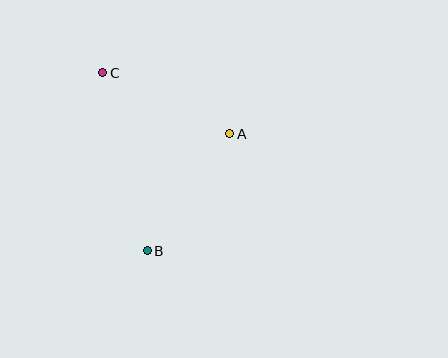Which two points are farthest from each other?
Points B and C are farthest from each other.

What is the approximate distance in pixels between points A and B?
The distance between A and B is approximately 143 pixels.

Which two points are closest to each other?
Points A and C are closest to each other.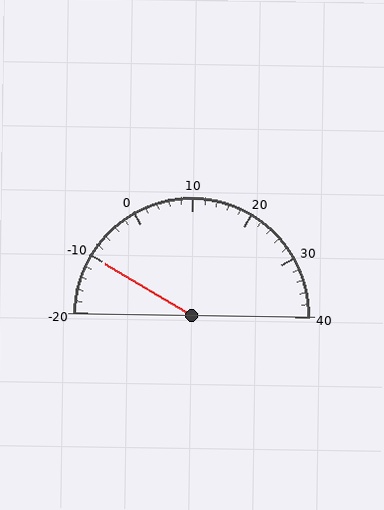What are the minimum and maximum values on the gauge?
The gauge ranges from -20 to 40.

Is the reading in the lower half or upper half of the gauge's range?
The reading is in the lower half of the range (-20 to 40).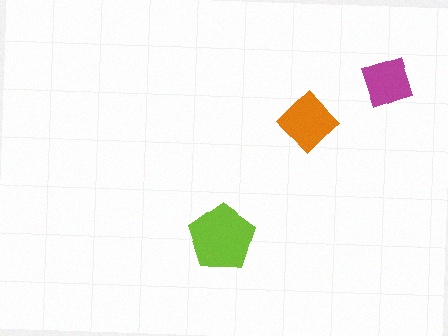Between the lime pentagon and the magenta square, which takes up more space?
The lime pentagon.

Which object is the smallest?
The magenta square.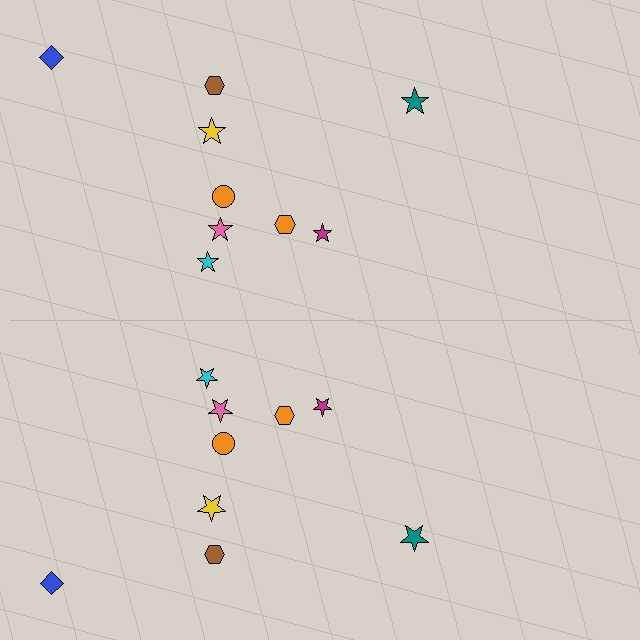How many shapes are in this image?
There are 18 shapes in this image.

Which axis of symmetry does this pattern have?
The pattern has a horizontal axis of symmetry running through the center of the image.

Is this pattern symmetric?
Yes, this pattern has bilateral (reflection) symmetry.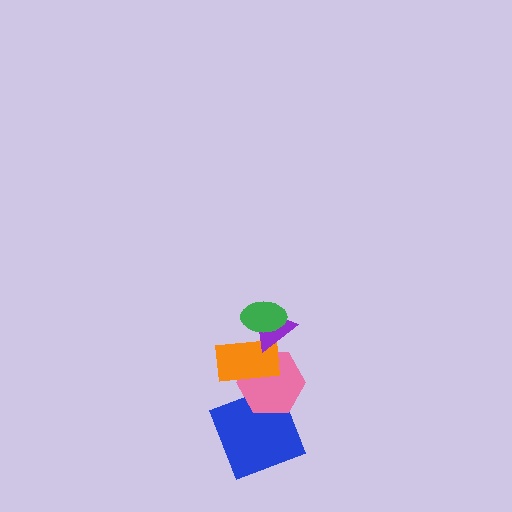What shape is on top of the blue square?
The pink hexagon is on top of the blue square.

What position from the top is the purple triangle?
The purple triangle is 2nd from the top.